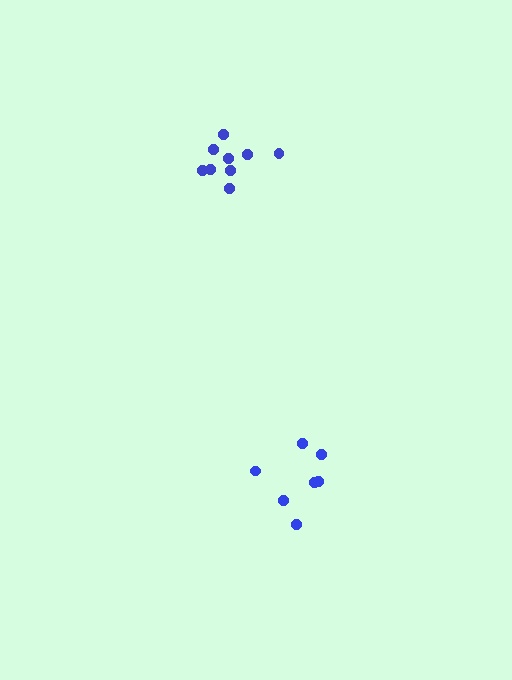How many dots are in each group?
Group 1: 9 dots, Group 2: 7 dots (16 total).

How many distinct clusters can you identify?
There are 2 distinct clusters.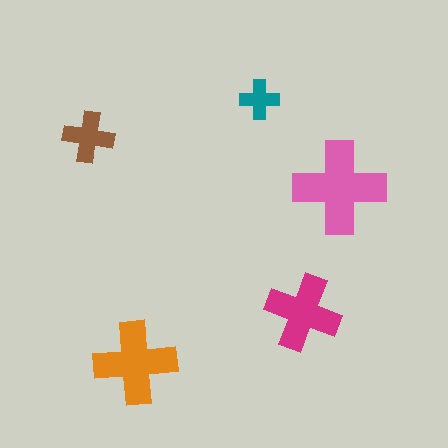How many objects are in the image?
There are 5 objects in the image.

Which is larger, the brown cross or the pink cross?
The pink one.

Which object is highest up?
The teal cross is topmost.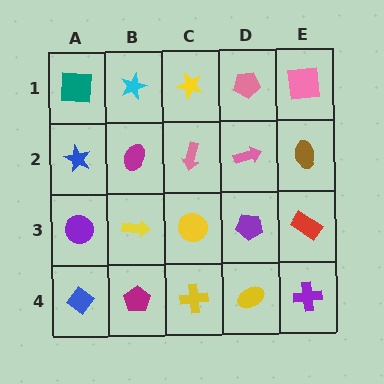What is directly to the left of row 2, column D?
A pink arrow.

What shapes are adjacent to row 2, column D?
A pink pentagon (row 1, column D), a purple pentagon (row 3, column D), a pink arrow (row 2, column C), a brown ellipse (row 2, column E).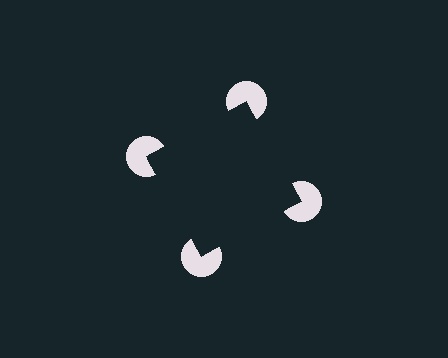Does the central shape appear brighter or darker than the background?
It typically appears slightly darker than the background, even though no actual brightness change is drawn.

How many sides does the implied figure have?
4 sides.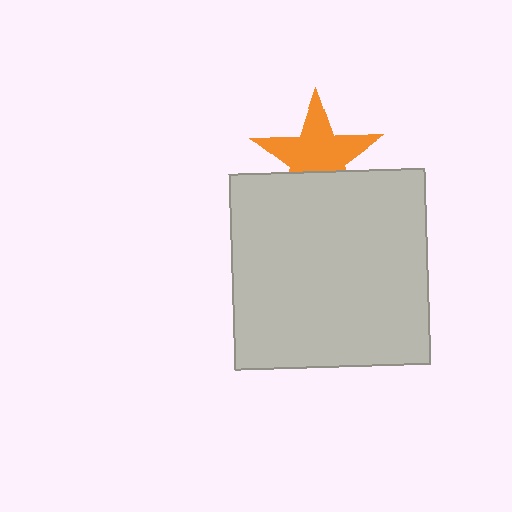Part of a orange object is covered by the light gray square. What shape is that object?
It is a star.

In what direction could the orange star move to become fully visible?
The orange star could move up. That would shift it out from behind the light gray square entirely.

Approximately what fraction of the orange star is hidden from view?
Roughly 31% of the orange star is hidden behind the light gray square.